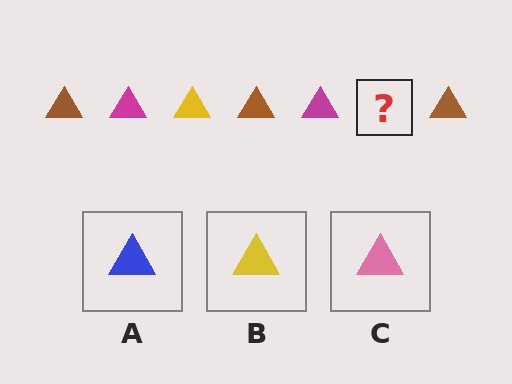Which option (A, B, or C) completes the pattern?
B.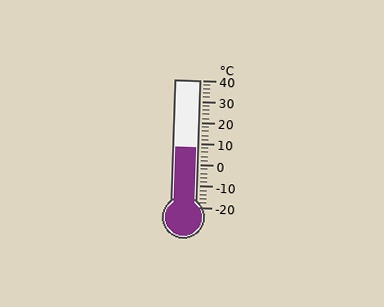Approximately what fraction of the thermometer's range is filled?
The thermometer is filled to approximately 45% of its range.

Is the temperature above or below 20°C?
The temperature is below 20°C.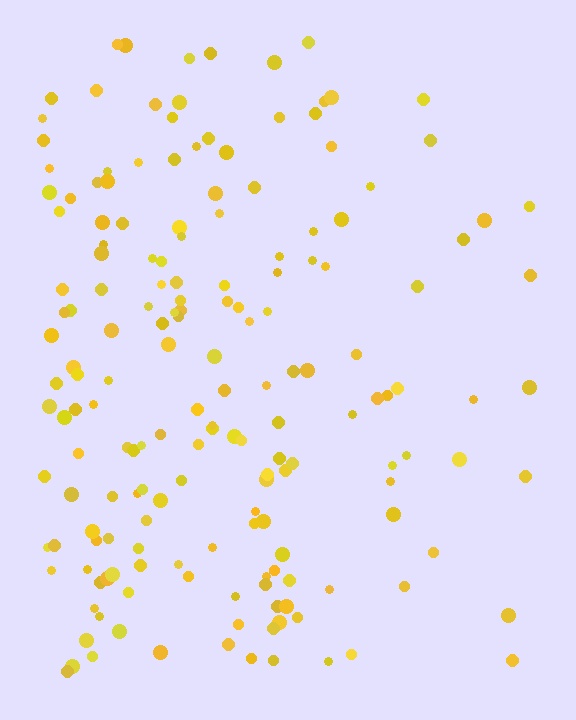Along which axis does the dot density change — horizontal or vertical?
Horizontal.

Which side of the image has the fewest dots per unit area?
The right.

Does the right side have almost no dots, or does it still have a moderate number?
Still a moderate number, just noticeably fewer than the left.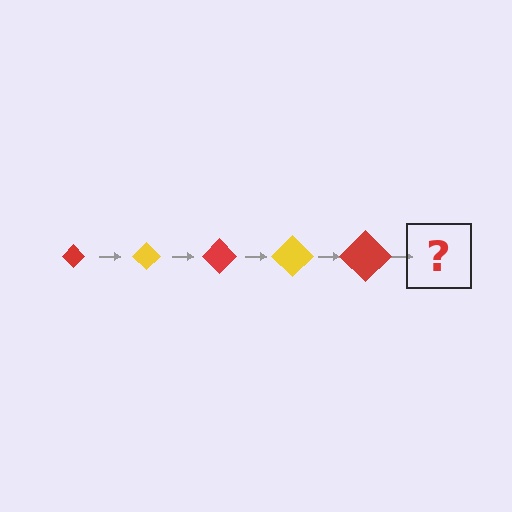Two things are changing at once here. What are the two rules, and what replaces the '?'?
The two rules are that the diamond grows larger each step and the color cycles through red and yellow. The '?' should be a yellow diamond, larger than the previous one.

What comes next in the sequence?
The next element should be a yellow diamond, larger than the previous one.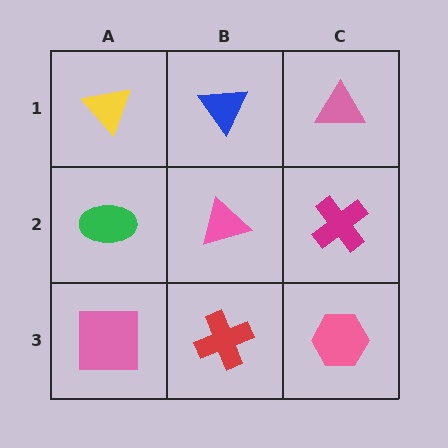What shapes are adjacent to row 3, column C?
A magenta cross (row 2, column C), a red cross (row 3, column B).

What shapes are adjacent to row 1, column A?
A green ellipse (row 2, column A), a blue triangle (row 1, column B).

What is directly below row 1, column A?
A green ellipse.